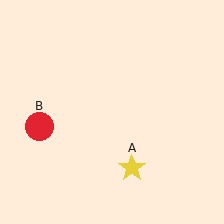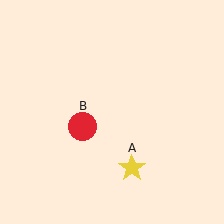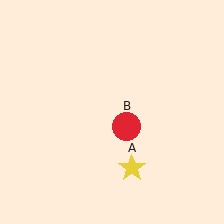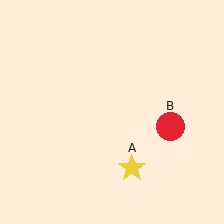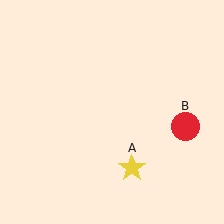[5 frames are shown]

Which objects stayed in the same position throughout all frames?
Yellow star (object A) remained stationary.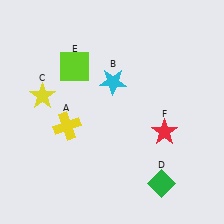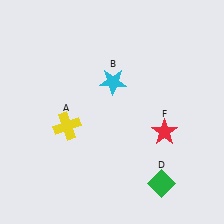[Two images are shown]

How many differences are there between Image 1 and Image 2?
There are 2 differences between the two images.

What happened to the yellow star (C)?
The yellow star (C) was removed in Image 2. It was in the top-left area of Image 1.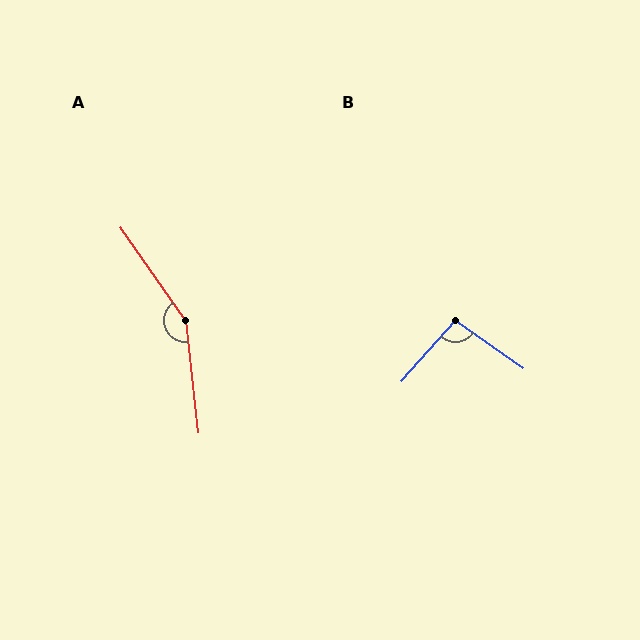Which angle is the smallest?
B, at approximately 96 degrees.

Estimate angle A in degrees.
Approximately 151 degrees.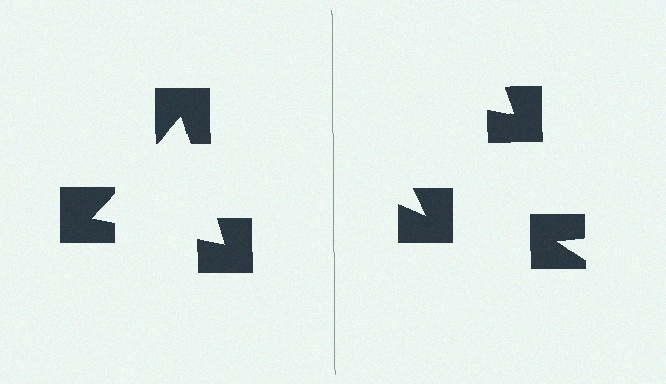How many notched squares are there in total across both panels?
6 — 3 on each side.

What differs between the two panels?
The notched squares are positioned identically on both sides; only the wedge orientations differ. On the left they align to a triangle; on the right they are misaligned.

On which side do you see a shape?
An illusory triangle appears on the left side. On the right side the wedge cuts are rotated, so no coherent shape forms.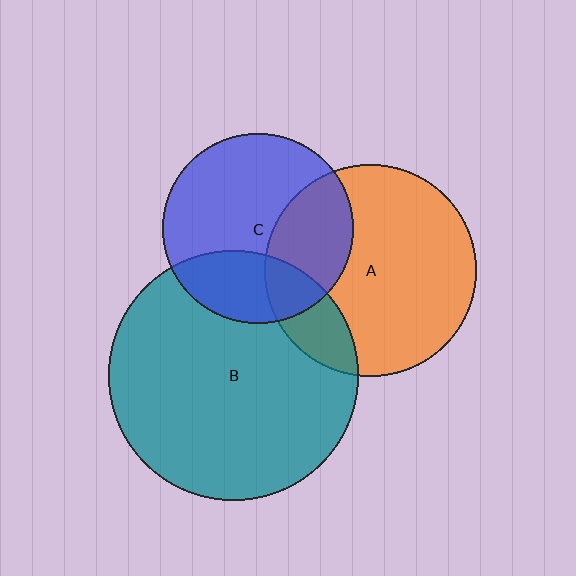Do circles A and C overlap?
Yes.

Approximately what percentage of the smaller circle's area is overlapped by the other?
Approximately 30%.